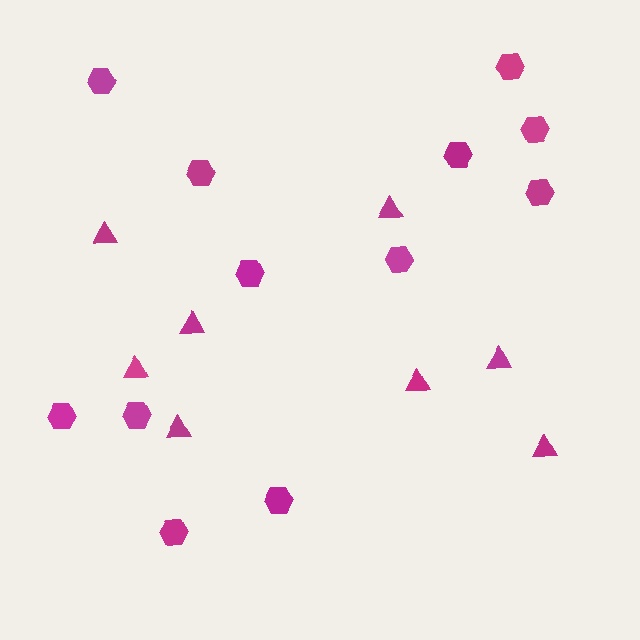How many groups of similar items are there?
There are 2 groups: one group of triangles (8) and one group of hexagons (12).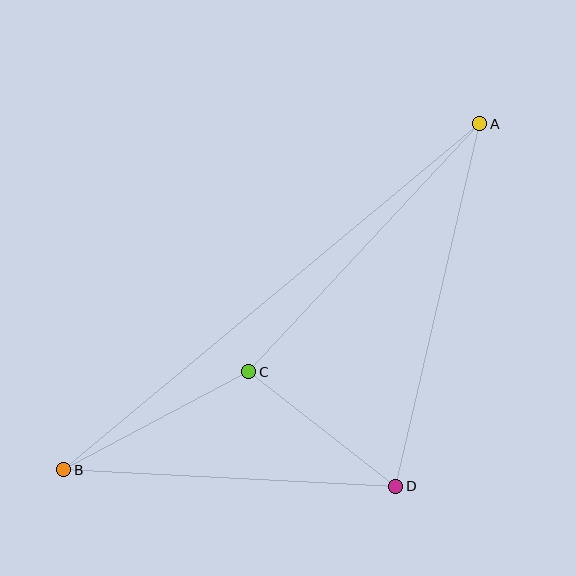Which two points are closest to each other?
Points C and D are closest to each other.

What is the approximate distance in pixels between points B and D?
The distance between B and D is approximately 332 pixels.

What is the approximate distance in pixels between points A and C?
The distance between A and C is approximately 339 pixels.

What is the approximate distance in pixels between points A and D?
The distance between A and D is approximately 372 pixels.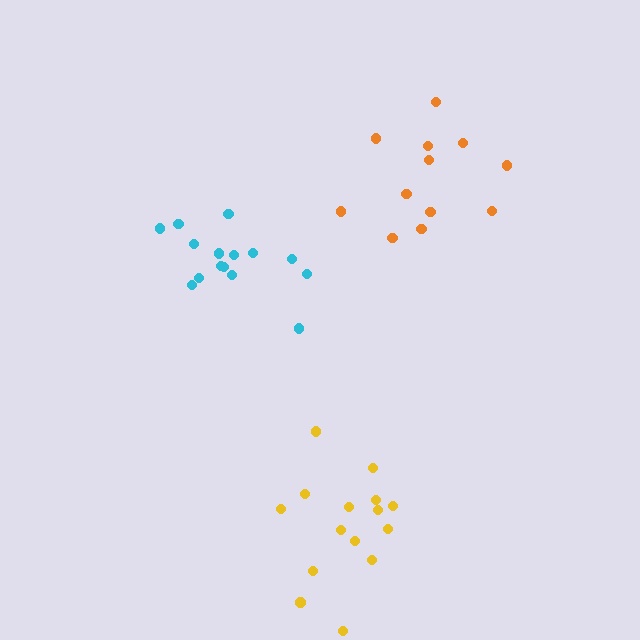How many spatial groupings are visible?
There are 3 spatial groupings.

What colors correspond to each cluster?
The clusters are colored: cyan, orange, yellow.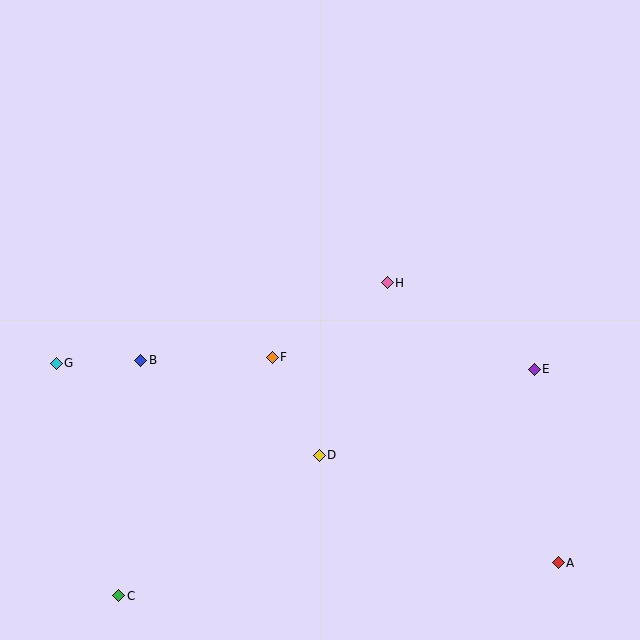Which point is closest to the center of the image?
Point F at (272, 357) is closest to the center.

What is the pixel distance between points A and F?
The distance between A and F is 352 pixels.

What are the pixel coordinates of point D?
Point D is at (319, 455).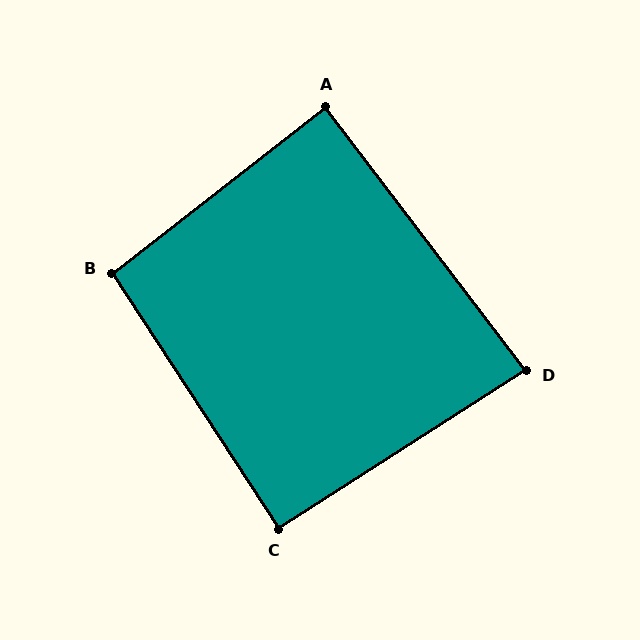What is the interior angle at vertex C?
Approximately 91 degrees (approximately right).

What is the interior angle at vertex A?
Approximately 89 degrees (approximately right).